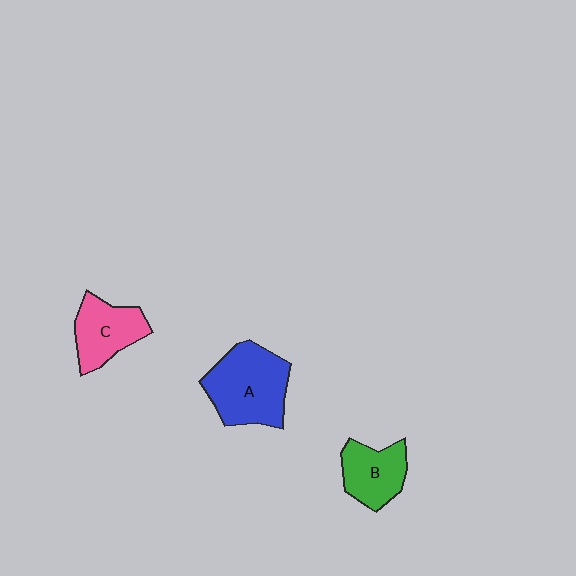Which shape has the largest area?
Shape A (blue).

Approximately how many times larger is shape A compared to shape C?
Approximately 1.5 times.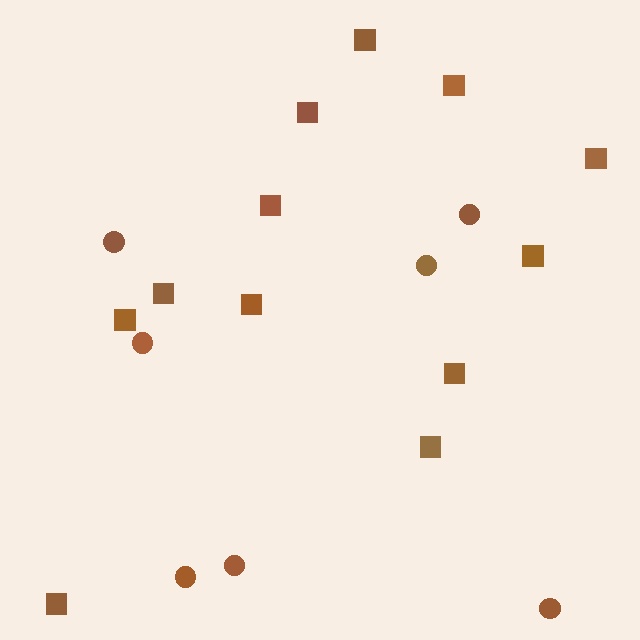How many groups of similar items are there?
There are 2 groups: one group of circles (7) and one group of squares (12).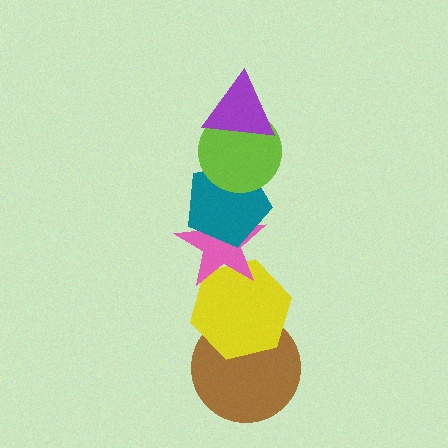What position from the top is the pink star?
The pink star is 4th from the top.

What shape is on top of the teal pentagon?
The lime circle is on top of the teal pentagon.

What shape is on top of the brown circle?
The yellow hexagon is on top of the brown circle.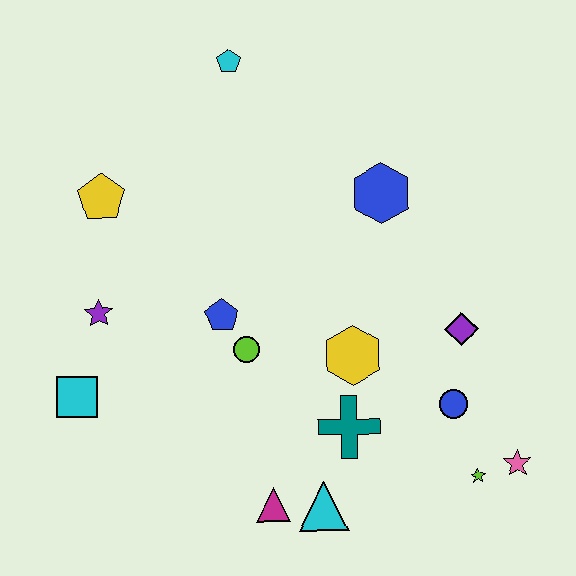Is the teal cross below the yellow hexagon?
Yes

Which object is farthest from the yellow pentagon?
The pink star is farthest from the yellow pentagon.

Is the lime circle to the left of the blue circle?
Yes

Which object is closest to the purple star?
The cyan square is closest to the purple star.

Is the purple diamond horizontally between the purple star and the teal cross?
No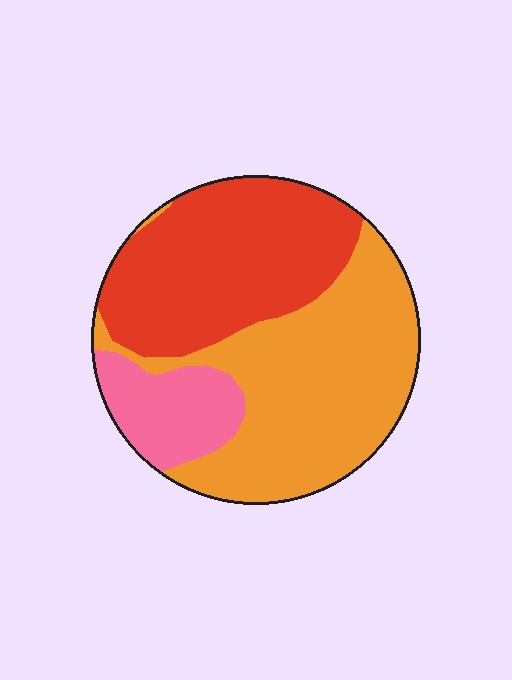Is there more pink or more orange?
Orange.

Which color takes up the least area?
Pink, at roughly 15%.